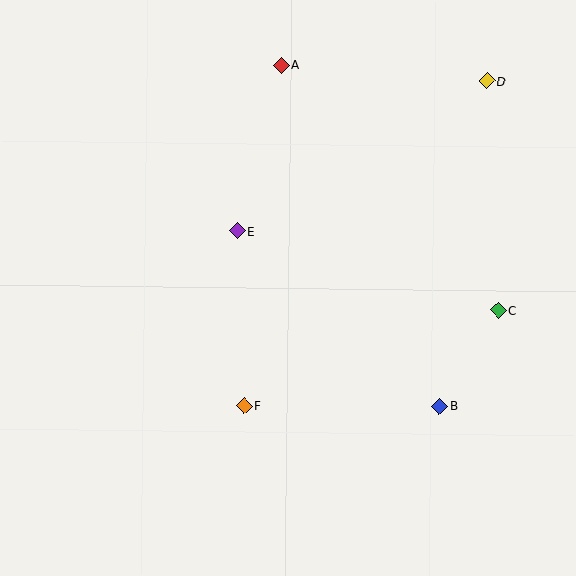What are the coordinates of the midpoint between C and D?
The midpoint between C and D is at (492, 196).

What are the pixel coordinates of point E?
Point E is at (237, 231).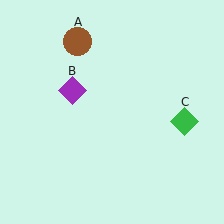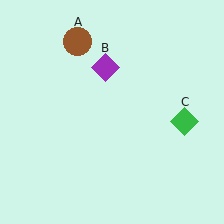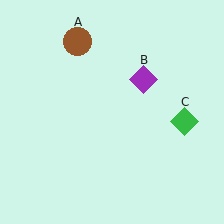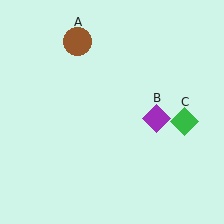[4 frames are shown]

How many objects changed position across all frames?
1 object changed position: purple diamond (object B).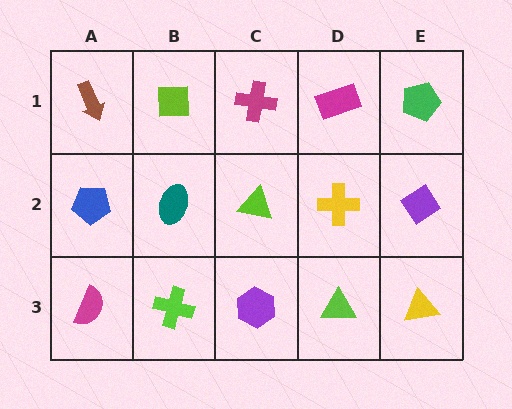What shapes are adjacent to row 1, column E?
A purple diamond (row 2, column E), a magenta rectangle (row 1, column D).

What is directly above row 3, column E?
A purple diamond.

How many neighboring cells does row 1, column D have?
3.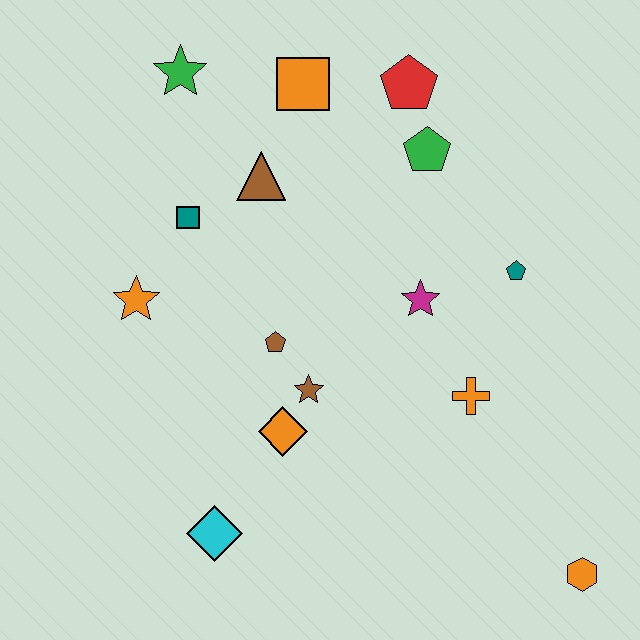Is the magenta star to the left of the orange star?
No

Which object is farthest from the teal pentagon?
The cyan diamond is farthest from the teal pentagon.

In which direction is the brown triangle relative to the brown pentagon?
The brown triangle is above the brown pentagon.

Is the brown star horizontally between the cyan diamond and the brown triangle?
No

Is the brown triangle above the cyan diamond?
Yes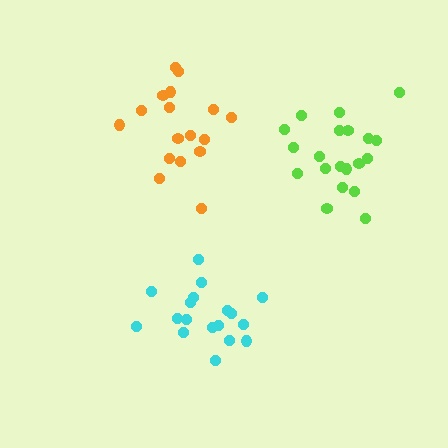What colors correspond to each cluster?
The clusters are colored: cyan, orange, lime.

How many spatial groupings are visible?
There are 3 spatial groupings.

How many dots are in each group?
Group 1: 18 dots, Group 2: 17 dots, Group 3: 20 dots (55 total).